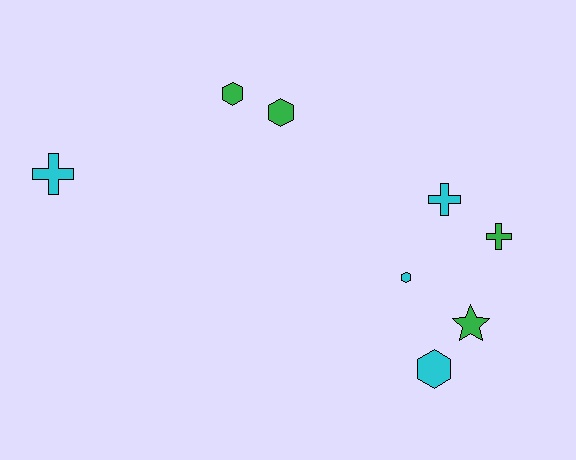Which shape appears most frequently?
Hexagon, with 4 objects.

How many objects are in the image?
There are 8 objects.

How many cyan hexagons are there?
There are 2 cyan hexagons.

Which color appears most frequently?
Green, with 4 objects.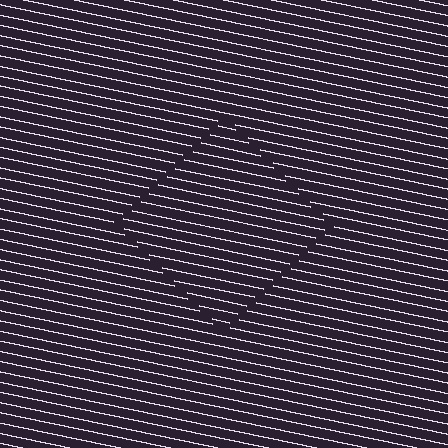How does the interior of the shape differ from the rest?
The interior of the shape contains the same grating, shifted by half a period — the contour is defined by the phase discontinuity where line-ends from the inner and outer gratings abut.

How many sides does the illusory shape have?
4 sides — the line-ends trace a square.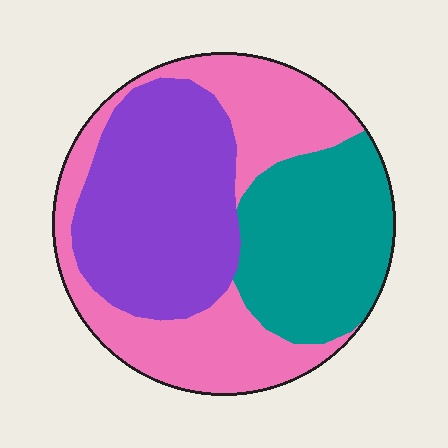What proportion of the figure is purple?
Purple takes up about one third (1/3) of the figure.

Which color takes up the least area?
Teal, at roughly 30%.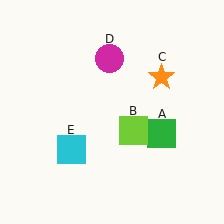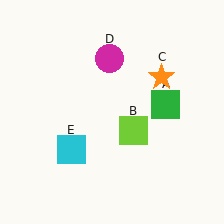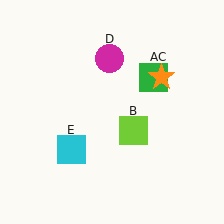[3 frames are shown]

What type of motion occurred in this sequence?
The green square (object A) rotated counterclockwise around the center of the scene.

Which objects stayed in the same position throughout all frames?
Lime square (object B) and orange star (object C) and magenta circle (object D) and cyan square (object E) remained stationary.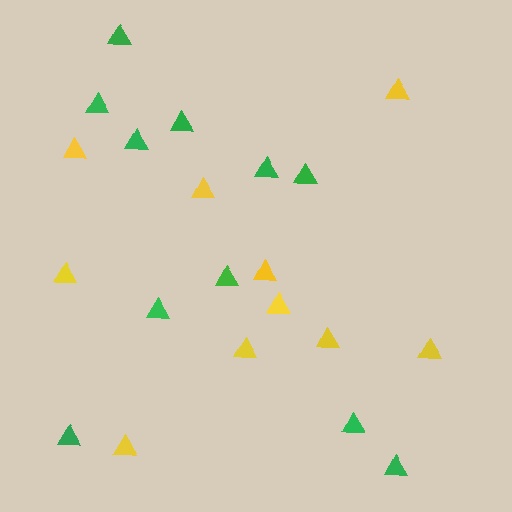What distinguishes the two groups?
There are 2 groups: one group of yellow triangles (10) and one group of green triangles (11).